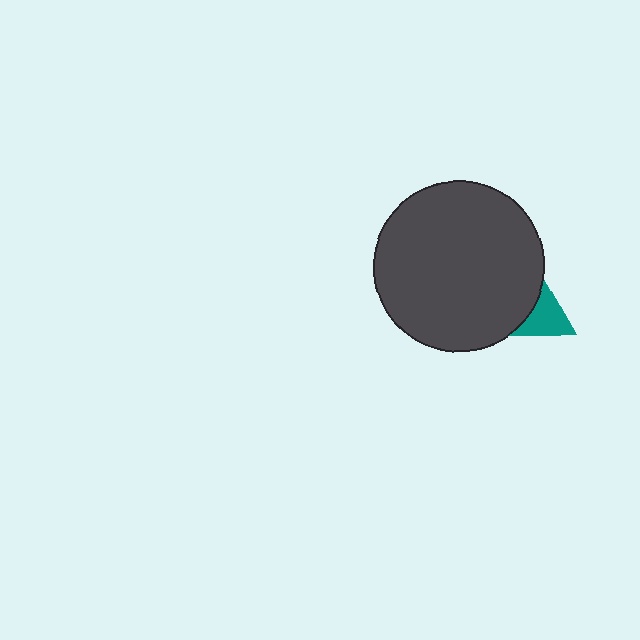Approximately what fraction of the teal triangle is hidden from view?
Roughly 64% of the teal triangle is hidden behind the dark gray circle.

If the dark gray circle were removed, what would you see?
You would see the complete teal triangle.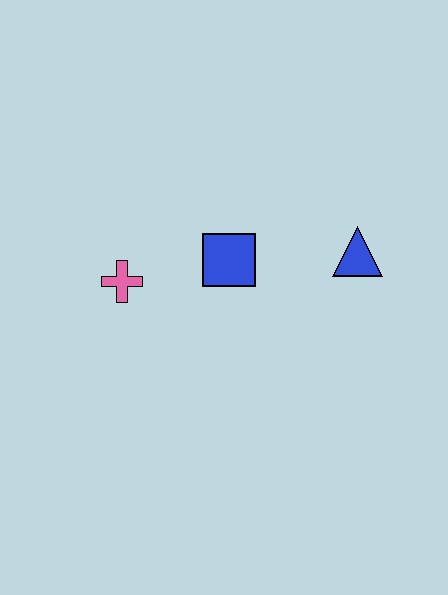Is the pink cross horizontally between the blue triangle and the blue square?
No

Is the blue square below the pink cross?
No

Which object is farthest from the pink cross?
The blue triangle is farthest from the pink cross.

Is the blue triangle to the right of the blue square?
Yes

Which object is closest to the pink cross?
The blue square is closest to the pink cross.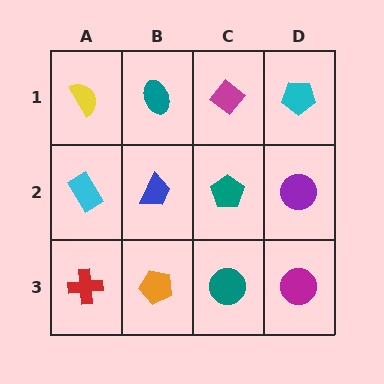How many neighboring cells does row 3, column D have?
2.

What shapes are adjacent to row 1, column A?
A cyan rectangle (row 2, column A), a teal ellipse (row 1, column B).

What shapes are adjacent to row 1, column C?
A teal pentagon (row 2, column C), a teal ellipse (row 1, column B), a cyan pentagon (row 1, column D).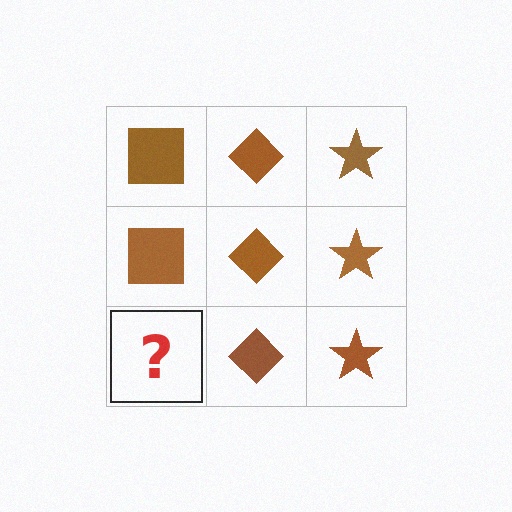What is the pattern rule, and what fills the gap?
The rule is that each column has a consistent shape. The gap should be filled with a brown square.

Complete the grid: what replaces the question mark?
The question mark should be replaced with a brown square.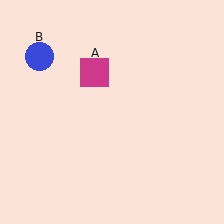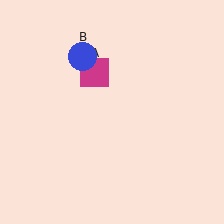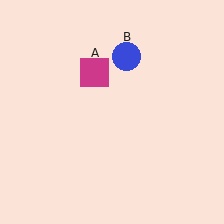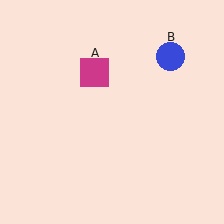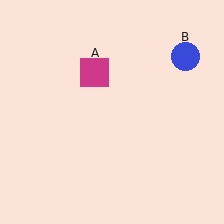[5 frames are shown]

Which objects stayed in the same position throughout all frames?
Magenta square (object A) remained stationary.